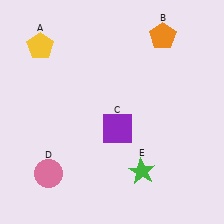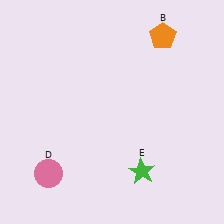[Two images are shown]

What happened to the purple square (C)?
The purple square (C) was removed in Image 2. It was in the bottom-right area of Image 1.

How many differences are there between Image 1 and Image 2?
There are 2 differences between the two images.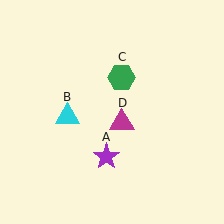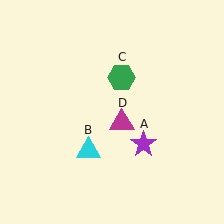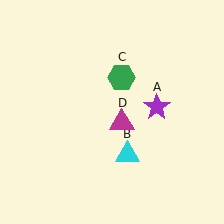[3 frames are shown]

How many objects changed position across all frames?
2 objects changed position: purple star (object A), cyan triangle (object B).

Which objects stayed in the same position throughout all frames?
Green hexagon (object C) and magenta triangle (object D) remained stationary.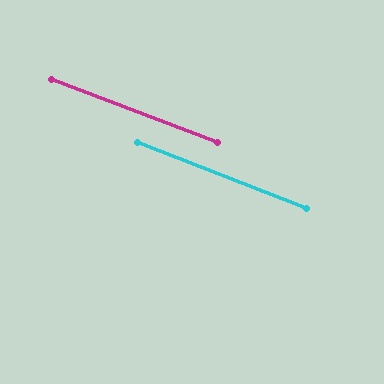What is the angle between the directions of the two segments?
Approximately 0 degrees.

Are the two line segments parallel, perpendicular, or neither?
Parallel — their directions differ by only 0.5°.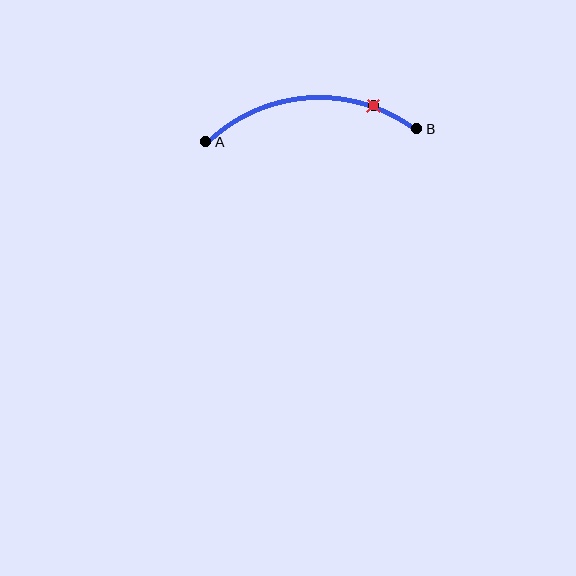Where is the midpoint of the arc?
The arc midpoint is the point on the curve farthest from the straight line joining A and B. It sits above that line.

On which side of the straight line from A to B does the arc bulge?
The arc bulges above the straight line connecting A and B.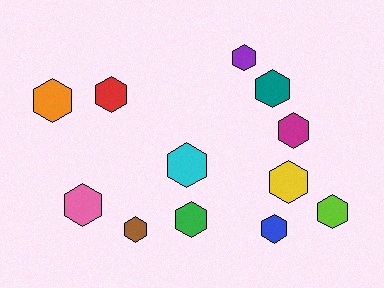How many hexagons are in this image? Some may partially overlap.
There are 12 hexagons.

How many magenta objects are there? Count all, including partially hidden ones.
There is 1 magenta object.